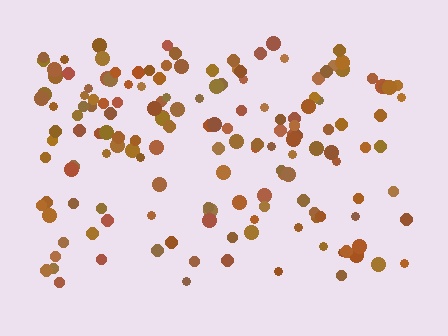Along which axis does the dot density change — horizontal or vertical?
Vertical.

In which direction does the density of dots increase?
From bottom to top, with the top side densest.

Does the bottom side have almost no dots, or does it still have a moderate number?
Still a moderate number, just noticeably fewer than the top.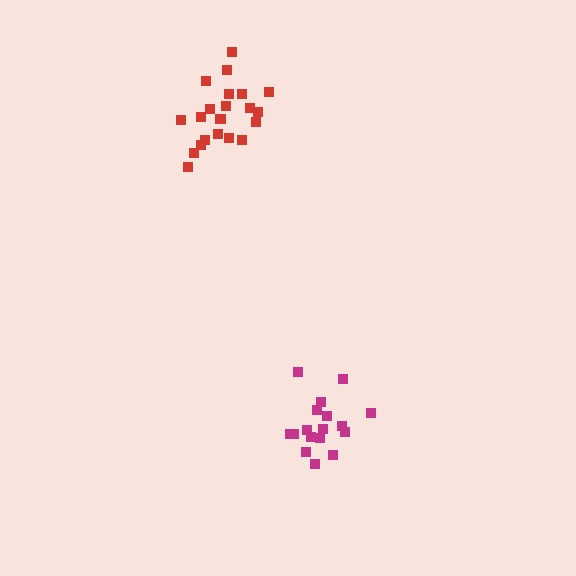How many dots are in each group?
Group 1: 17 dots, Group 2: 21 dots (38 total).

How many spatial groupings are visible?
There are 2 spatial groupings.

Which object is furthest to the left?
The red cluster is leftmost.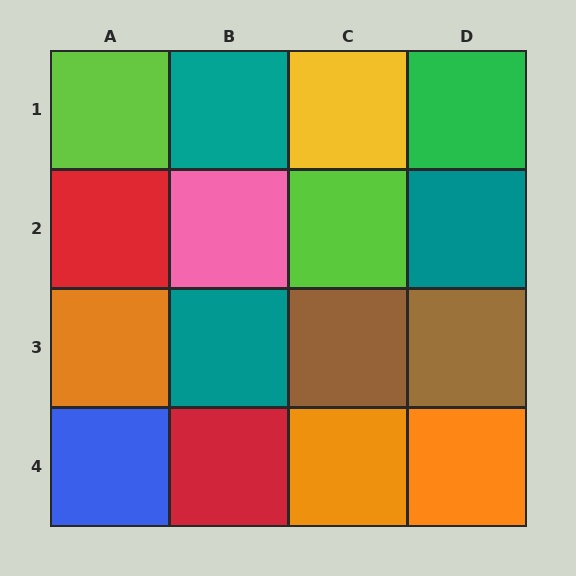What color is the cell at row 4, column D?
Orange.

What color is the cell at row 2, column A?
Red.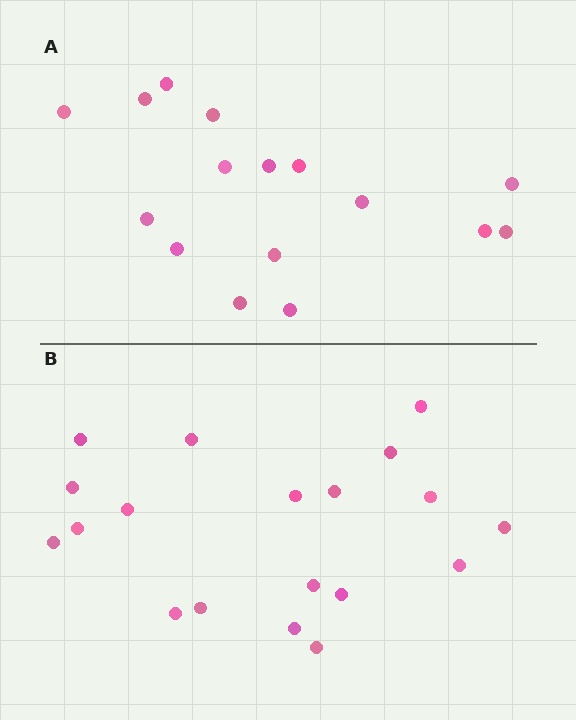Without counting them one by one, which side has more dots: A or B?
Region B (the bottom region) has more dots.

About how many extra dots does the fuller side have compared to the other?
Region B has just a few more — roughly 2 or 3 more dots than region A.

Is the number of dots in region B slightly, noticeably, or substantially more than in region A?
Region B has only slightly more — the two regions are fairly close. The ratio is roughly 1.2 to 1.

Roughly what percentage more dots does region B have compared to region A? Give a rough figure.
About 20% more.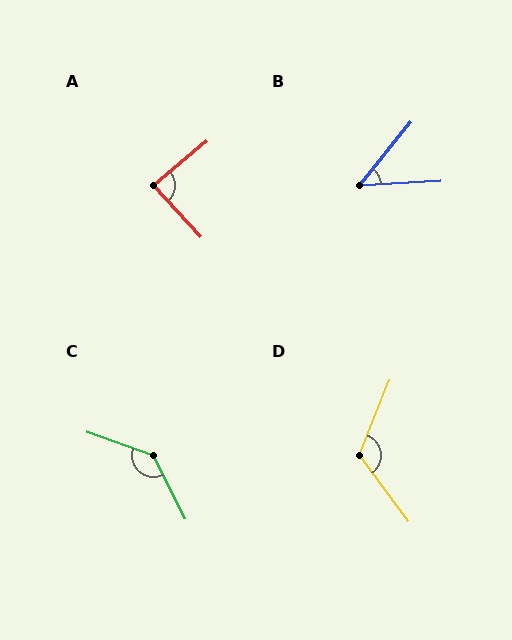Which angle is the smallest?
B, at approximately 48 degrees.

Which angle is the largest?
C, at approximately 136 degrees.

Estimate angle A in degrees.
Approximately 87 degrees.